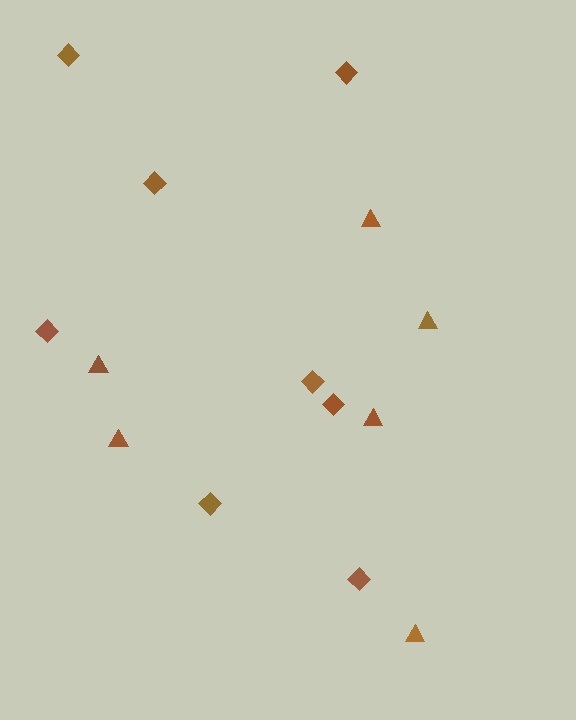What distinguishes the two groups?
There are 2 groups: one group of triangles (6) and one group of diamonds (8).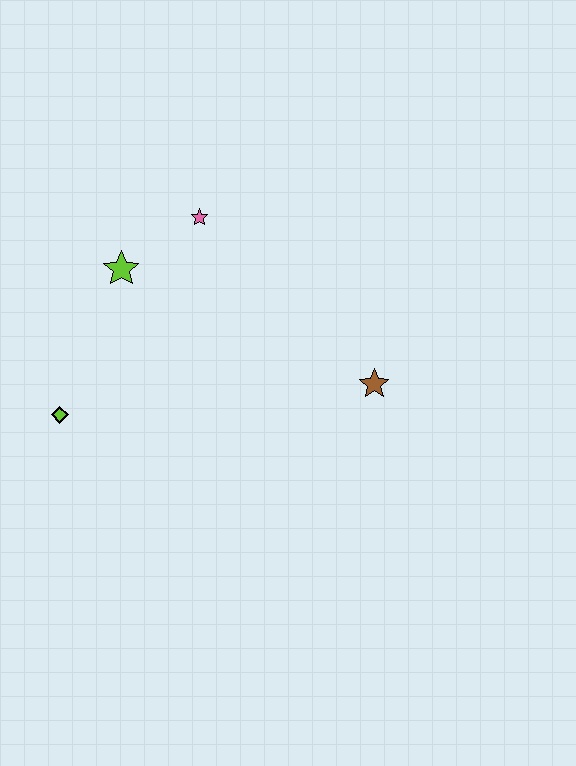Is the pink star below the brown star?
No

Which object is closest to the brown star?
The pink star is closest to the brown star.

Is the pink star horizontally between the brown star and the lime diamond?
Yes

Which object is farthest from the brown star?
The lime diamond is farthest from the brown star.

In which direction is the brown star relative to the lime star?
The brown star is to the right of the lime star.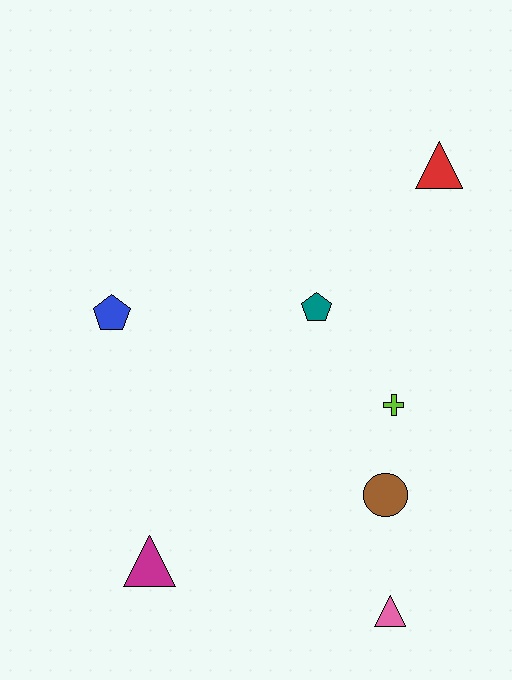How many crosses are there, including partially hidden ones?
There is 1 cross.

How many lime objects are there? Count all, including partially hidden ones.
There is 1 lime object.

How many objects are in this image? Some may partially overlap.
There are 7 objects.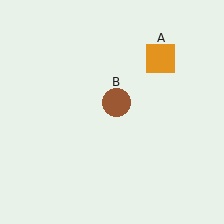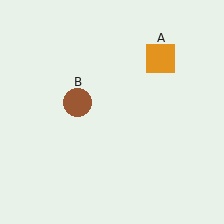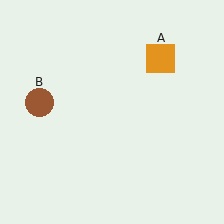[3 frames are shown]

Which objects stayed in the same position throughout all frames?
Orange square (object A) remained stationary.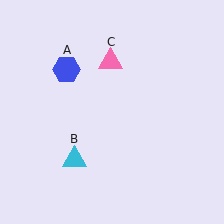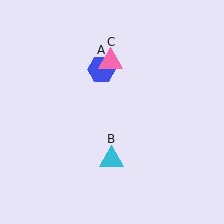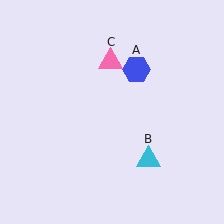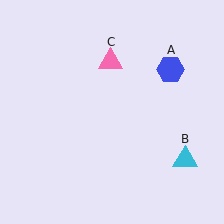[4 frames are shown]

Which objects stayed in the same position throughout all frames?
Pink triangle (object C) remained stationary.